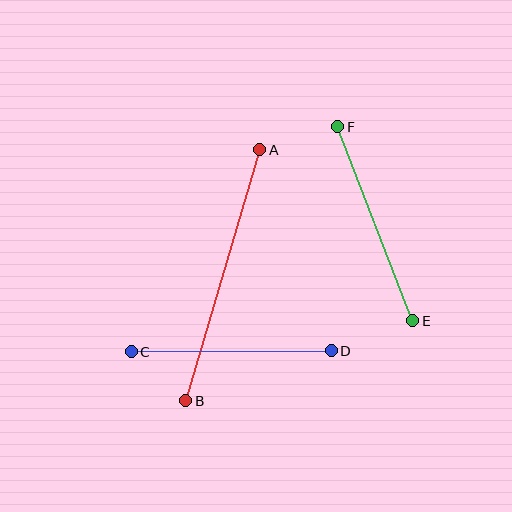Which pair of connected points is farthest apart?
Points A and B are farthest apart.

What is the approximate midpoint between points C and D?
The midpoint is at approximately (231, 351) pixels.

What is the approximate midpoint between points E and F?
The midpoint is at approximately (375, 224) pixels.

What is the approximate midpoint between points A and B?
The midpoint is at approximately (223, 275) pixels.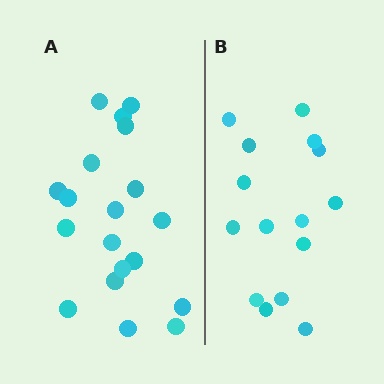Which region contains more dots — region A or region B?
Region A (the left region) has more dots.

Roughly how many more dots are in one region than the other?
Region A has about 4 more dots than region B.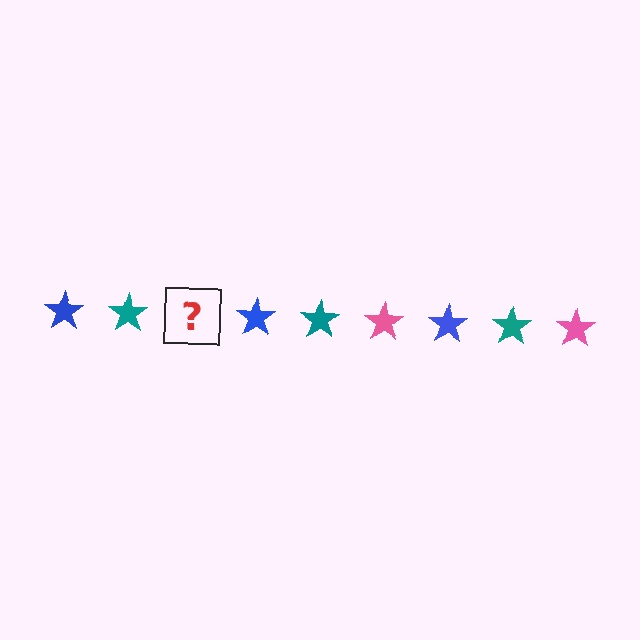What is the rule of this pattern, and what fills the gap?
The rule is that the pattern cycles through blue, teal, pink stars. The gap should be filled with a pink star.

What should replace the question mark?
The question mark should be replaced with a pink star.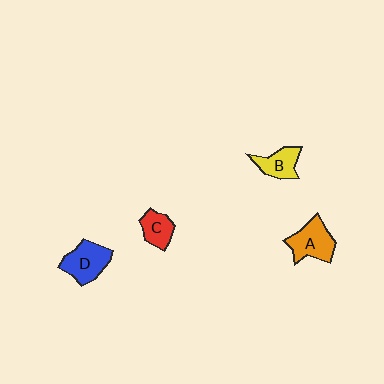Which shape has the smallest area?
Shape C (red).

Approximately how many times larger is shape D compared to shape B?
Approximately 1.3 times.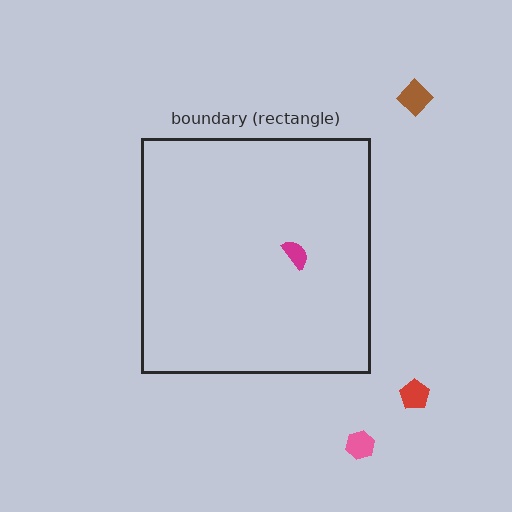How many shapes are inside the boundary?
1 inside, 3 outside.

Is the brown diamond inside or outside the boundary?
Outside.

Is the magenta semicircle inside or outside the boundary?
Inside.